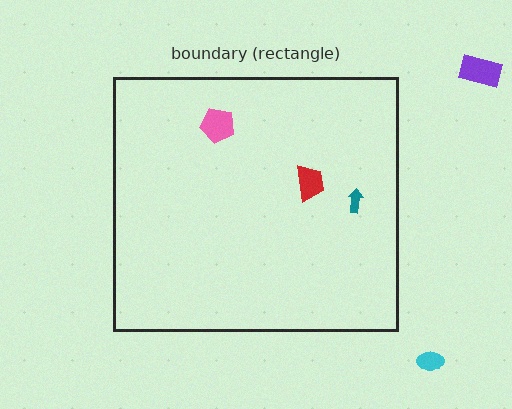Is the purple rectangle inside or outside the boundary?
Outside.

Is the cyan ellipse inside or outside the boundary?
Outside.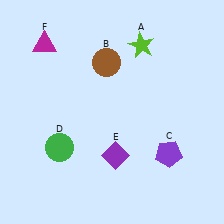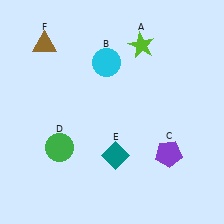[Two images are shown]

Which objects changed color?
B changed from brown to cyan. E changed from purple to teal. F changed from magenta to brown.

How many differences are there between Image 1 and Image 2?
There are 3 differences between the two images.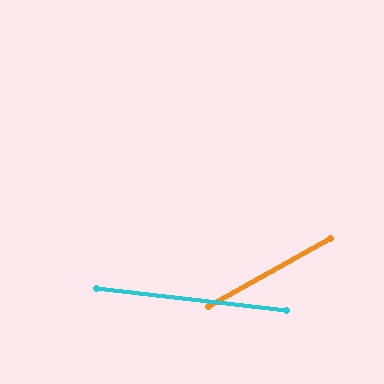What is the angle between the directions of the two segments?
Approximately 36 degrees.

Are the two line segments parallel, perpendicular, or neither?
Neither parallel nor perpendicular — they differ by about 36°.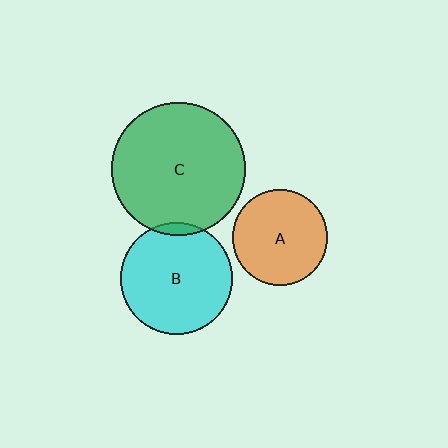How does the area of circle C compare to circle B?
Approximately 1.4 times.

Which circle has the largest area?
Circle C (green).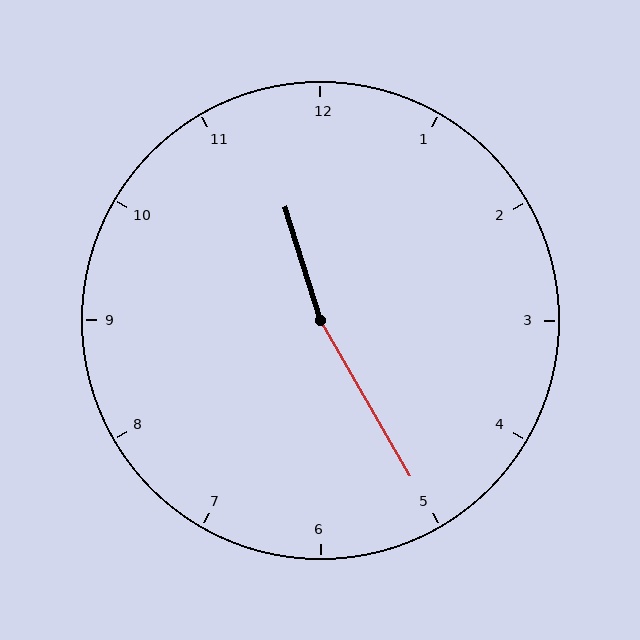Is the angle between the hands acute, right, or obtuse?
It is obtuse.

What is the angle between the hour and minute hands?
Approximately 168 degrees.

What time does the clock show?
11:25.